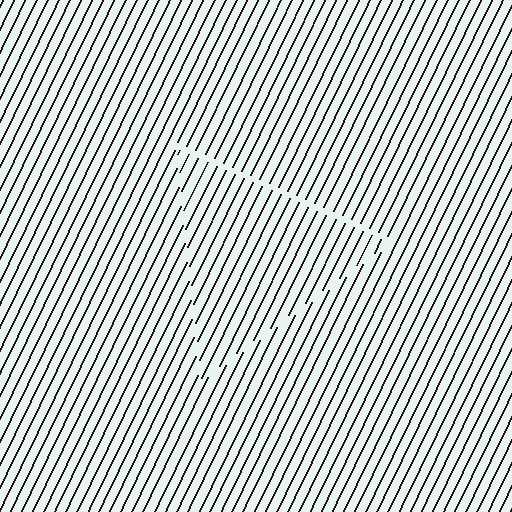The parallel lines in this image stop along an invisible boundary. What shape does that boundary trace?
An illusory triangle. The interior of the shape contains the same grating, shifted by half a period — the contour is defined by the phase discontinuity where line-ends from the inner and outer gratings abut.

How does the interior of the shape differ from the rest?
The interior of the shape contains the same grating, shifted by half a period — the contour is defined by the phase discontinuity where line-ends from the inner and outer gratings abut.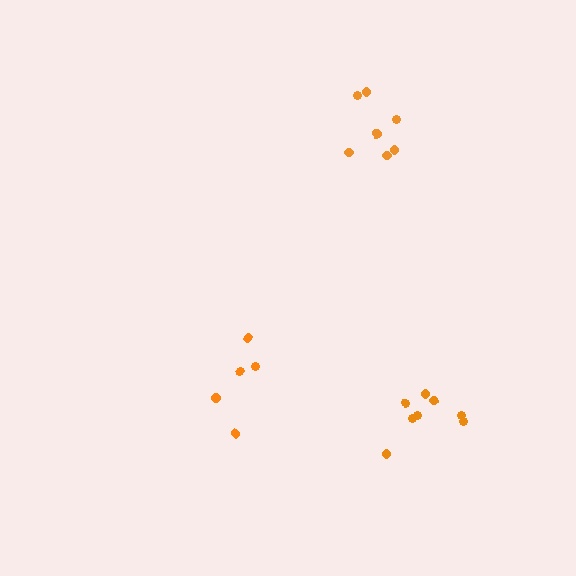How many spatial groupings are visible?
There are 3 spatial groupings.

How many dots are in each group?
Group 1: 7 dots, Group 2: 8 dots, Group 3: 5 dots (20 total).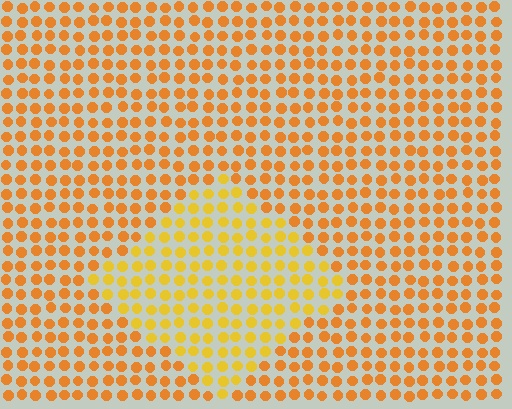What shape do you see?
I see a diamond.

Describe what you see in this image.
The image is filled with small orange elements in a uniform arrangement. A diamond-shaped region is visible where the elements are tinted to a slightly different hue, forming a subtle color boundary.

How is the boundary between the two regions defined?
The boundary is defined purely by a slight shift in hue (about 21 degrees). Spacing, size, and orientation are identical on both sides.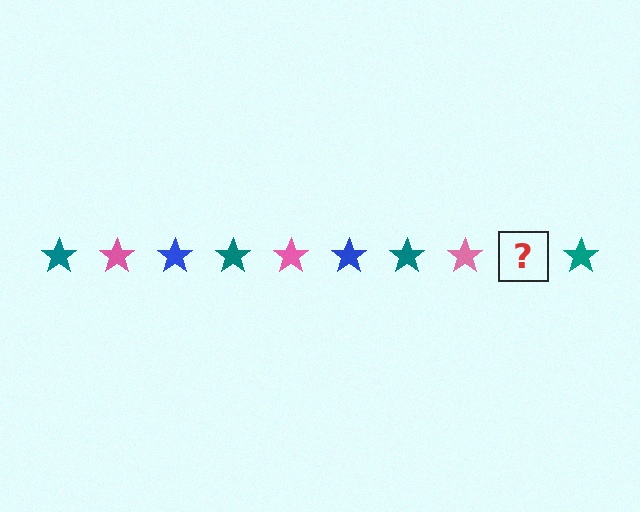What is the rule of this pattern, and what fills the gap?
The rule is that the pattern cycles through teal, pink, blue stars. The gap should be filled with a blue star.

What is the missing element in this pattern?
The missing element is a blue star.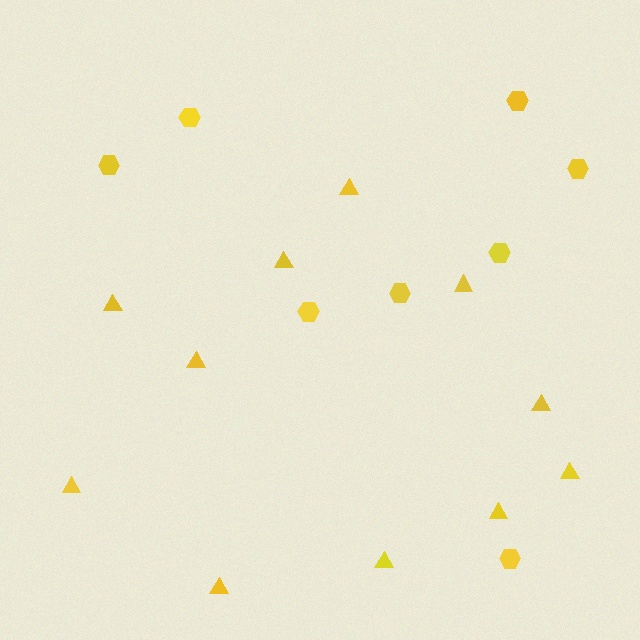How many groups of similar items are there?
There are 2 groups: one group of triangles (11) and one group of hexagons (8).